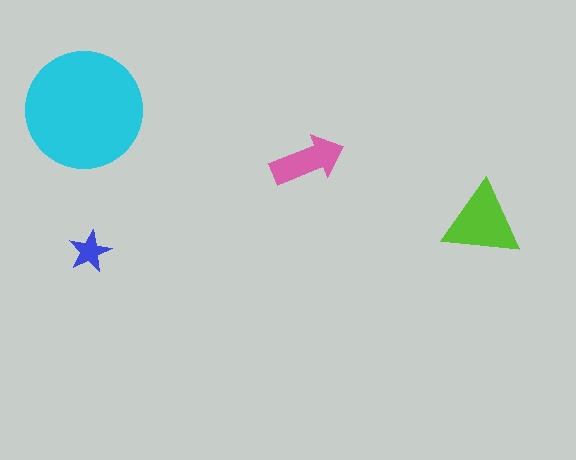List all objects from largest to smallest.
The cyan circle, the lime triangle, the pink arrow, the blue star.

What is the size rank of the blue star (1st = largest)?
4th.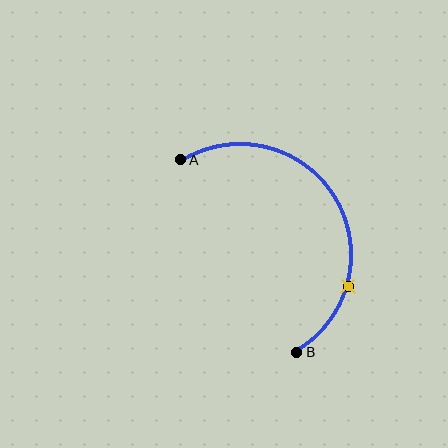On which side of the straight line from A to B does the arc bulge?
The arc bulges to the right of the straight line connecting A and B.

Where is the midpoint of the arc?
The arc midpoint is the point on the curve farthest from the straight line joining A and B. It sits to the right of that line.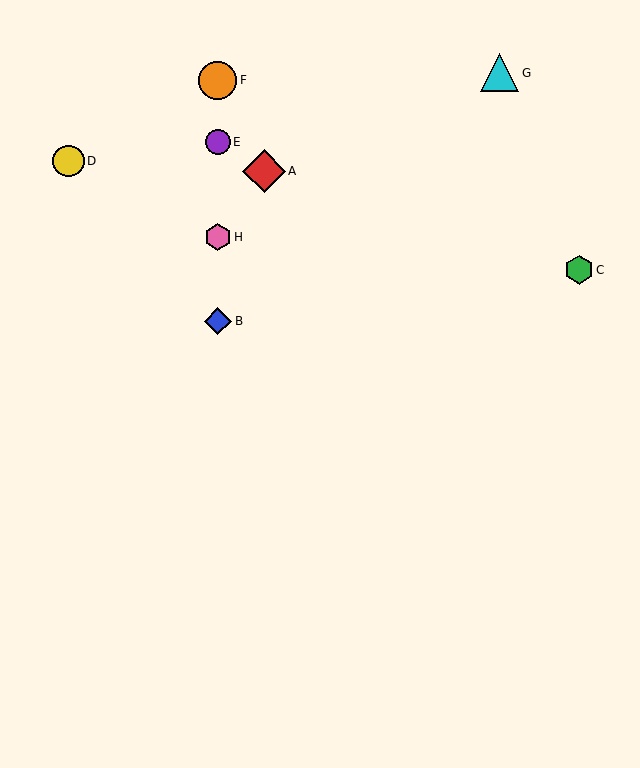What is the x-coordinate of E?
Object E is at x≈218.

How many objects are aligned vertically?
4 objects (B, E, F, H) are aligned vertically.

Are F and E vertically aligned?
Yes, both are at x≈218.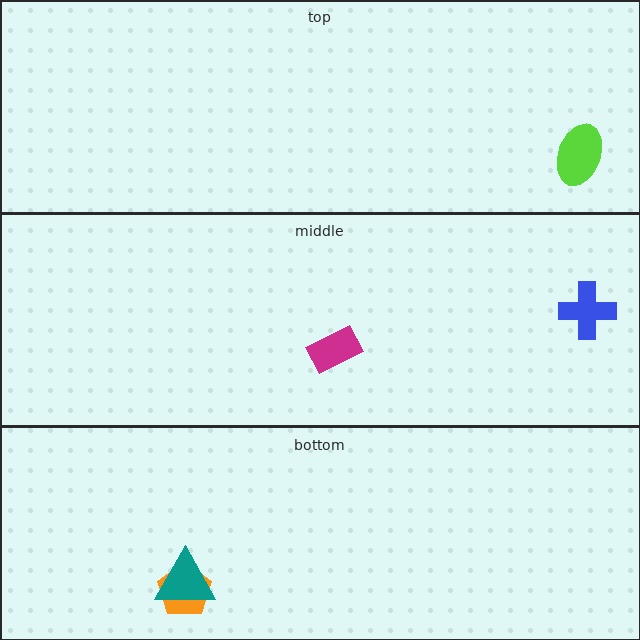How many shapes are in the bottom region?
2.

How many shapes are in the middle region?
2.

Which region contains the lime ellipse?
The top region.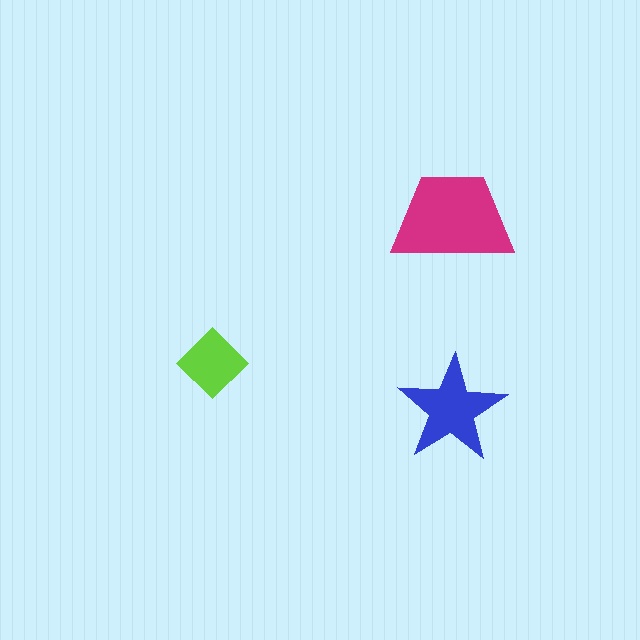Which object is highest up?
The magenta trapezoid is topmost.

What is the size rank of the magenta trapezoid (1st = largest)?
1st.